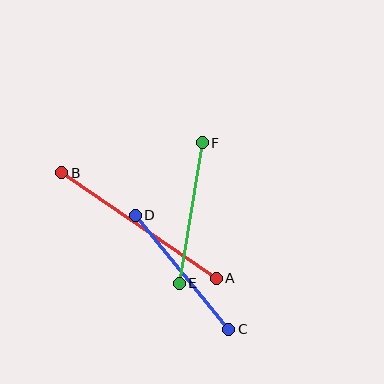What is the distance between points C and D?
The distance is approximately 147 pixels.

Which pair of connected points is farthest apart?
Points A and B are farthest apart.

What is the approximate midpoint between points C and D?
The midpoint is at approximately (182, 272) pixels.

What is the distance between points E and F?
The distance is approximately 142 pixels.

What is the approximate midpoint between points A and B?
The midpoint is at approximately (139, 226) pixels.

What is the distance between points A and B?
The distance is approximately 187 pixels.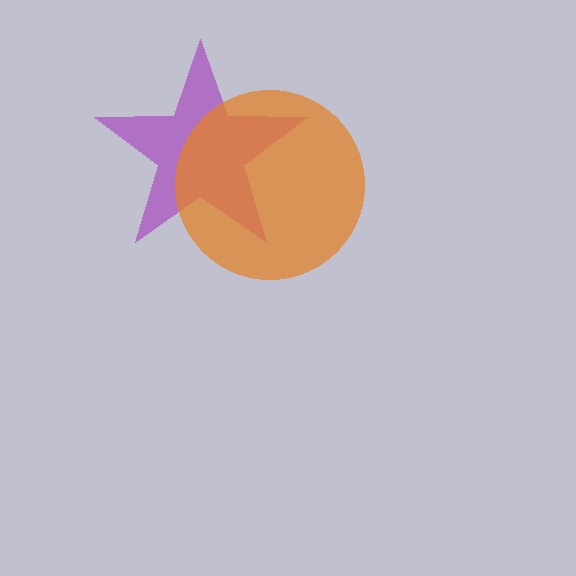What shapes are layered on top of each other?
The layered shapes are: a purple star, an orange circle.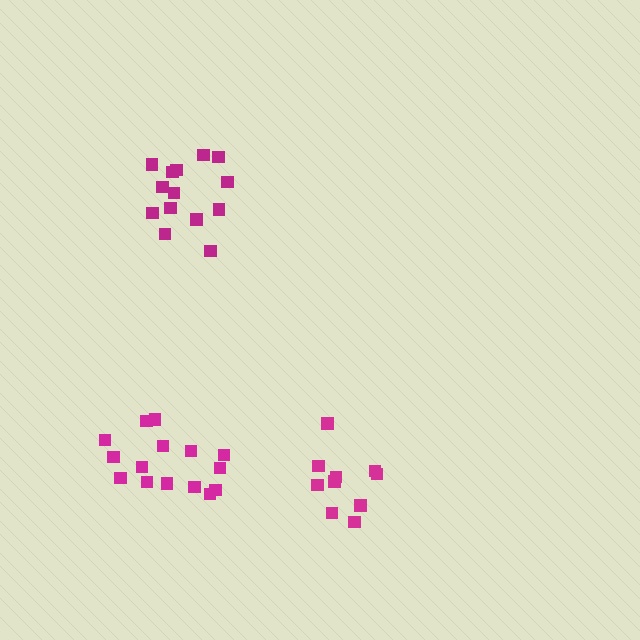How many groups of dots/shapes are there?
There are 3 groups.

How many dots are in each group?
Group 1: 10 dots, Group 2: 14 dots, Group 3: 15 dots (39 total).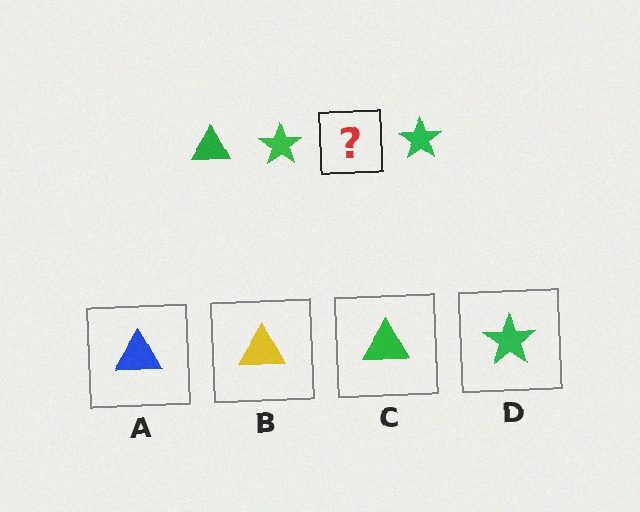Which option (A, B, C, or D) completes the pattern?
C.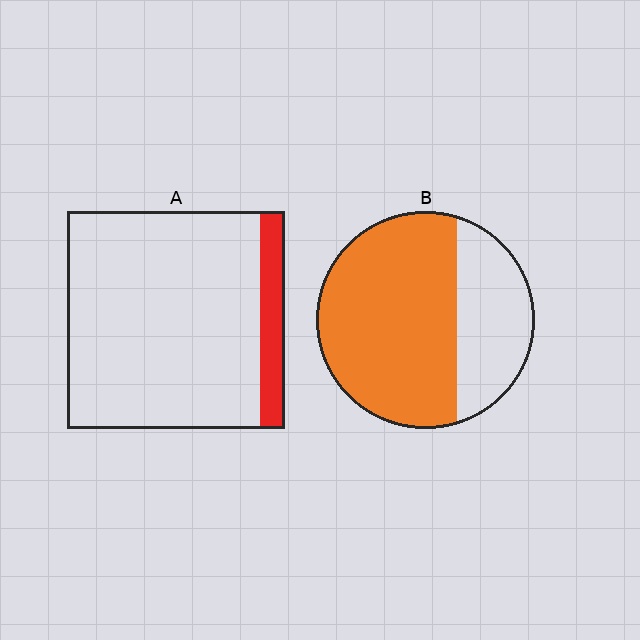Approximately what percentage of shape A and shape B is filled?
A is approximately 10% and B is approximately 70%.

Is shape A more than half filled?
No.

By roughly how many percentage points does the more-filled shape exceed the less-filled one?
By roughly 55 percentage points (B over A).